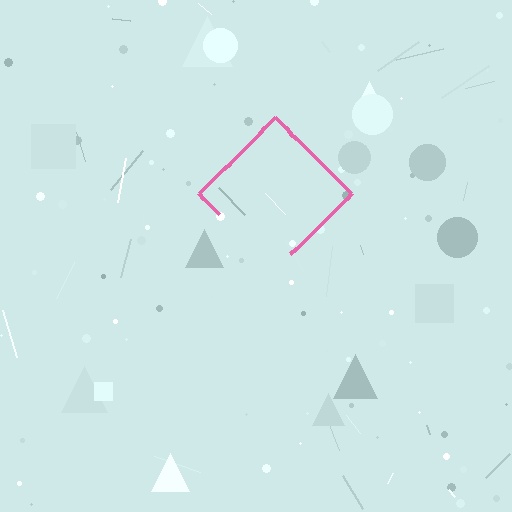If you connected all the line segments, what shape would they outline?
They would outline a diamond.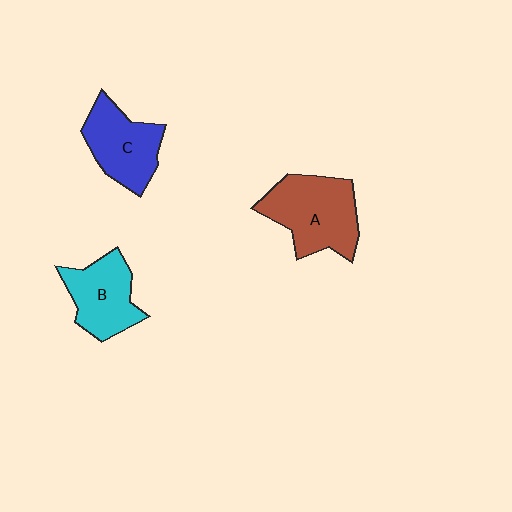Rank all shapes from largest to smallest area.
From largest to smallest: A (brown), C (blue), B (cyan).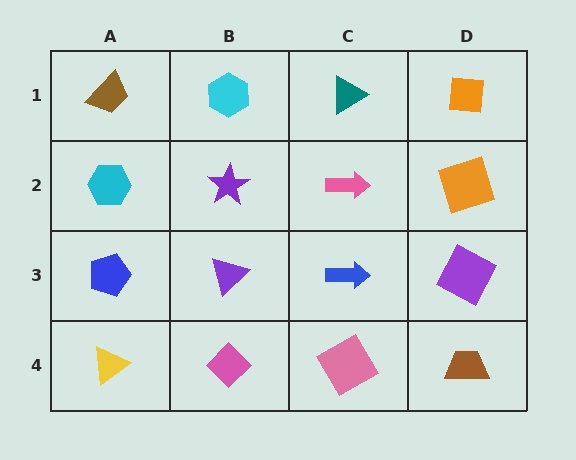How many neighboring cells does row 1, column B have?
3.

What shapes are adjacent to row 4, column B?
A purple triangle (row 3, column B), a yellow triangle (row 4, column A), a pink square (row 4, column C).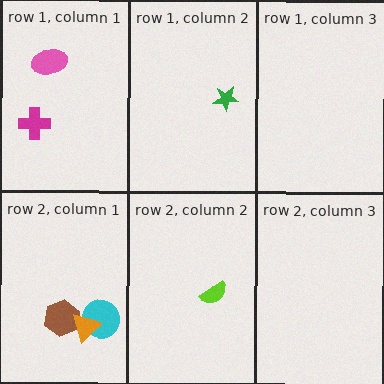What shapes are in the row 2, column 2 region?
The lime semicircle.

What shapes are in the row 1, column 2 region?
The green star.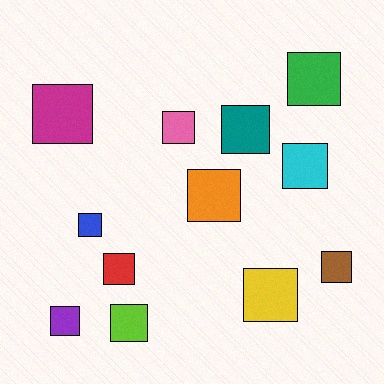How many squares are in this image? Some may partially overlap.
There are 12 squares.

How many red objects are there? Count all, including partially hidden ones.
There is 1 red object.